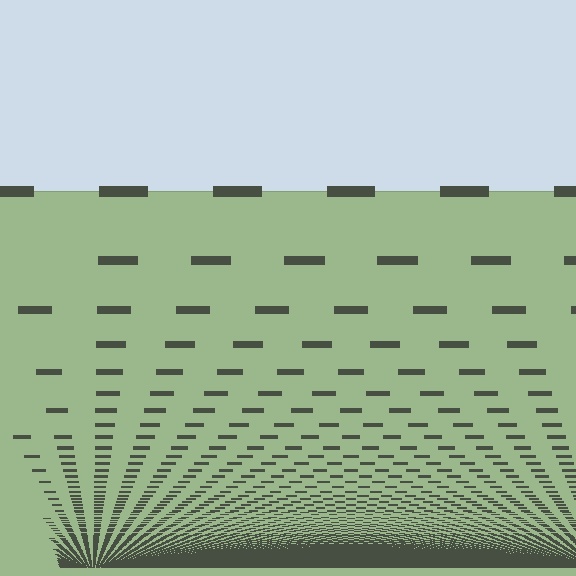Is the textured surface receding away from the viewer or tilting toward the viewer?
The surface appears to tilt toward the viewer. Texture elements get larger and sparser toward the top.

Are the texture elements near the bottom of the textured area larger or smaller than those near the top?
Smaller. The gradient is inverted — elements near the bottom are smaller and denser.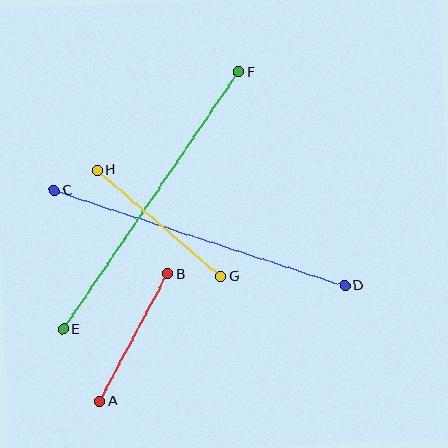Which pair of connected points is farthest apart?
Points E and F are farthest apart.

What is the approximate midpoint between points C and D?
The midpoint is at approximately (199, 238) pixels.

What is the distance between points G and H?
The distance is approximately 163 pixels.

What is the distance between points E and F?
The distance is approximately 311 pixels.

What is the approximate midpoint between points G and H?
The midpoint is at approximately (159, 223) pixels.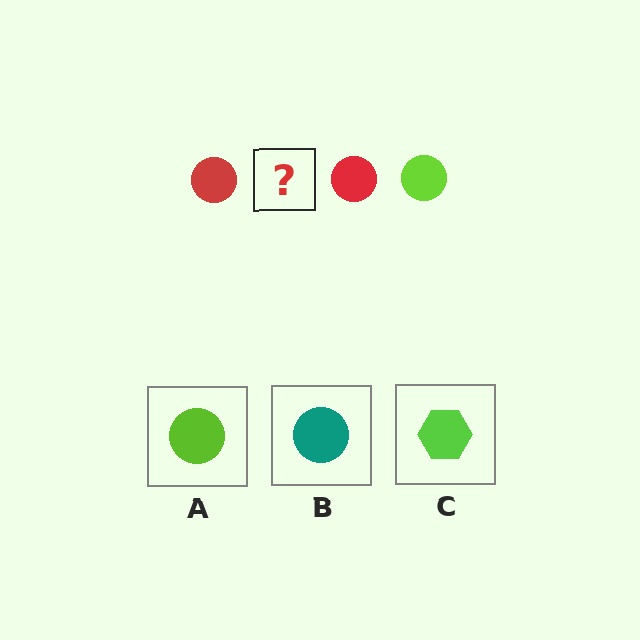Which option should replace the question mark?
Option A.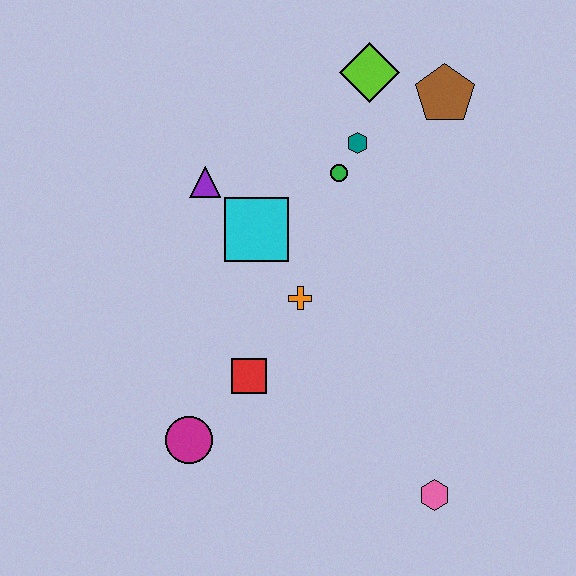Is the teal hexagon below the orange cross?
No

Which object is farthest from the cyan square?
The pink hexagon is farthest from the cyan square.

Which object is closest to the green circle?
The teal hexagon is closest to the green circle.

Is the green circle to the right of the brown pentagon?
No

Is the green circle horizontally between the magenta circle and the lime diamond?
Yes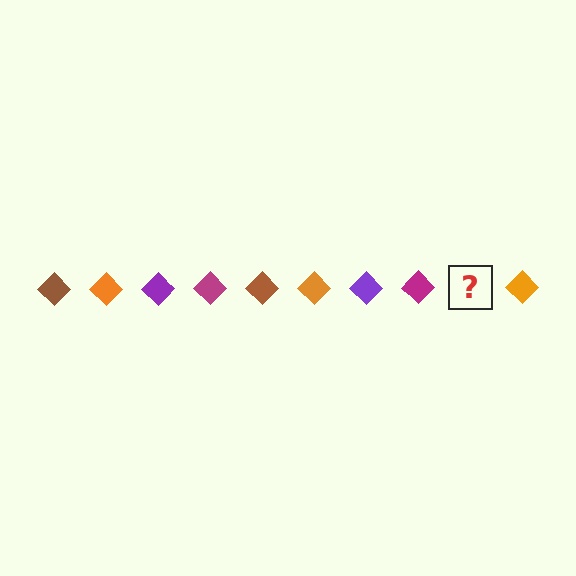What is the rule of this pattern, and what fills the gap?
The rule is that the pattern cycles through brown, orange, purple, magenta diamonds. The gap should be filled with a brown diamond.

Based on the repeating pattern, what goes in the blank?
The blank should be a brown diamond.